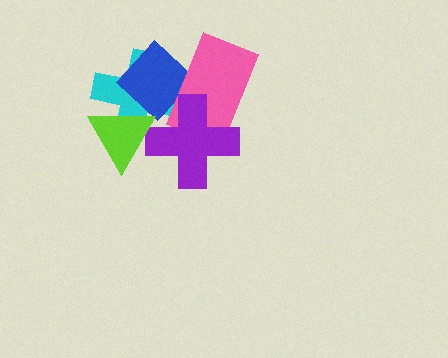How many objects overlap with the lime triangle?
2 objects overlap with the lime triangle.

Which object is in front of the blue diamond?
The pink rectangle is in front of the blue diamond.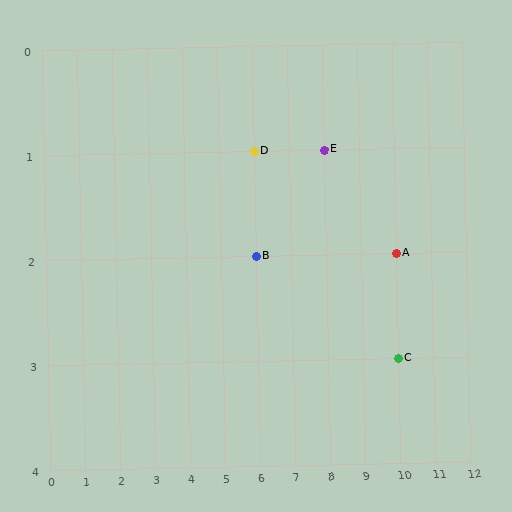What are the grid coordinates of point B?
Point B is at grid coordinates (6, 2).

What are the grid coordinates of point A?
Point A is at grid coordinates (10, 2).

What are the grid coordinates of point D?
Point D is at grid coordinates (6, 1).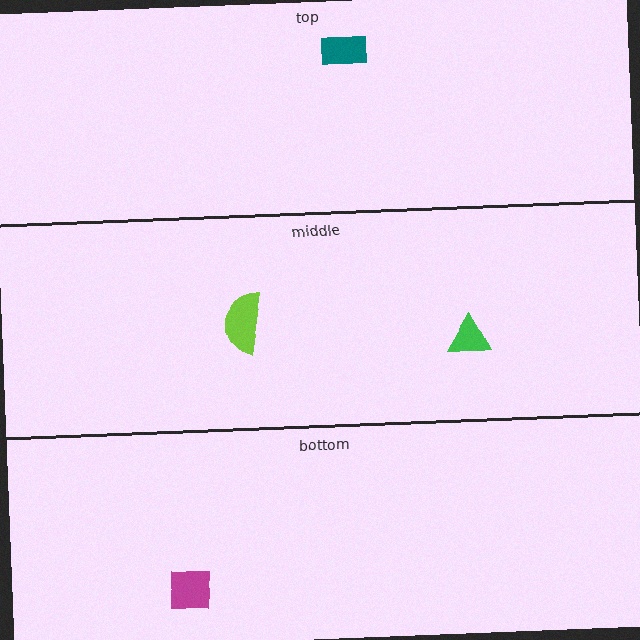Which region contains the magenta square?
The bottom region.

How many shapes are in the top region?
1.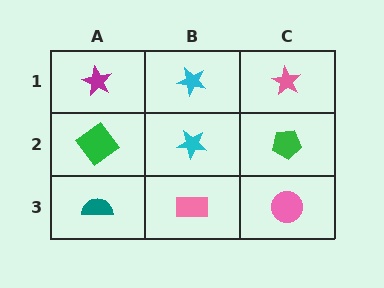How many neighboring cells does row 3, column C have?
2.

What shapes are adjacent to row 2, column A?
A magenta star (row 1, column A), a teal semicircle (row 3, column A), a cyan star (row 2, column B).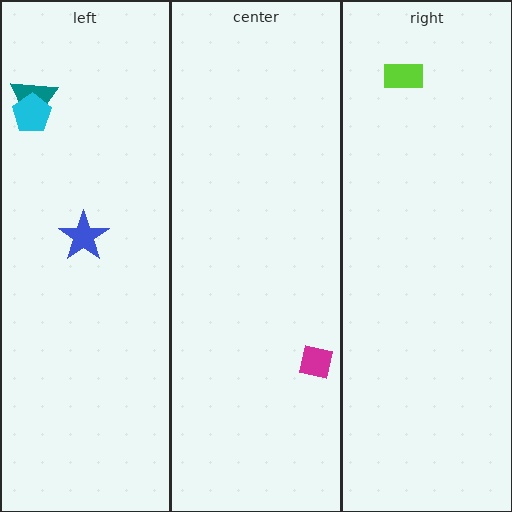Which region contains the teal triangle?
The left region.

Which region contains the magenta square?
The center region.